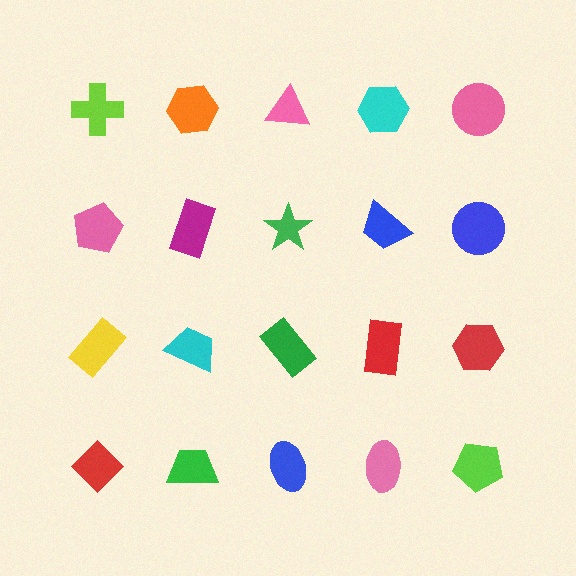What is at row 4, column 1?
A red diamond.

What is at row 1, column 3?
A pink triangle.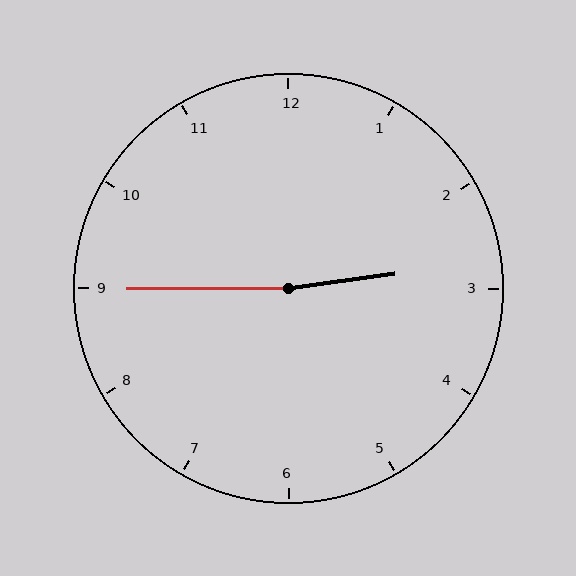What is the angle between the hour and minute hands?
Approximately 172 degrees.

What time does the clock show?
2:45.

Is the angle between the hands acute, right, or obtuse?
It is obtuse.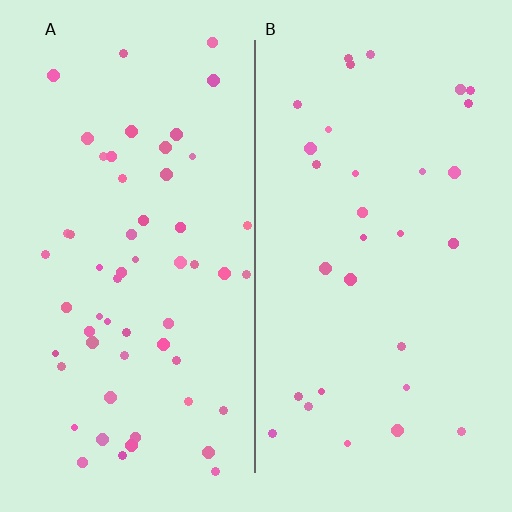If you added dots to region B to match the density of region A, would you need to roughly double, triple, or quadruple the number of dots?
Approximately double.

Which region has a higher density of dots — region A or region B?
A (the left).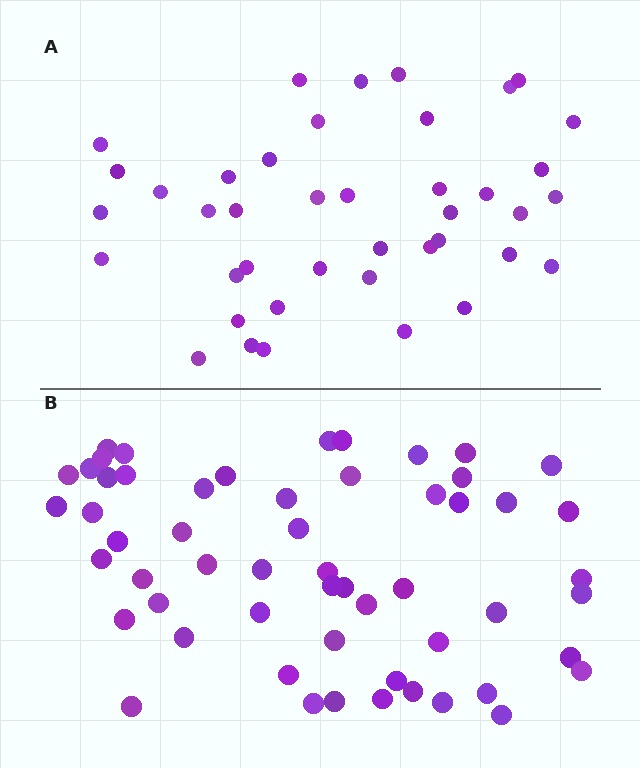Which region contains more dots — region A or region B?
Region B (the bottom region) has more dots.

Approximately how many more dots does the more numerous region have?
Region B has approximately 15 more dots than region A.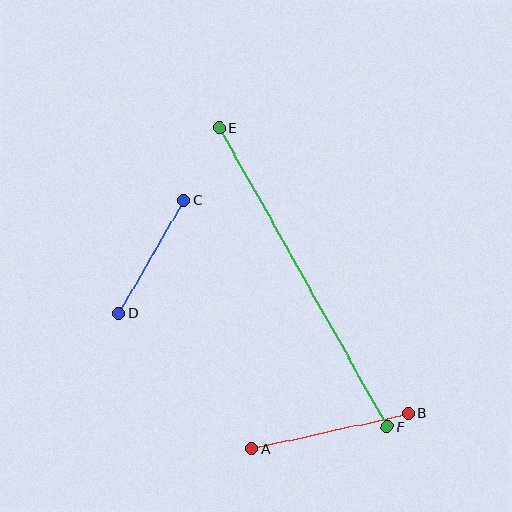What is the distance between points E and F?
The distance is approximately 343 pixels.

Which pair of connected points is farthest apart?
Points E and F are farthest apart.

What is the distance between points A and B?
The distance is approximately 160 pixels.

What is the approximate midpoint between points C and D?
The midpoint is at approximately (151, 257) pixels.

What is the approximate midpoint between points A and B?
The midpoint is at approximately (330, 431) pixels.